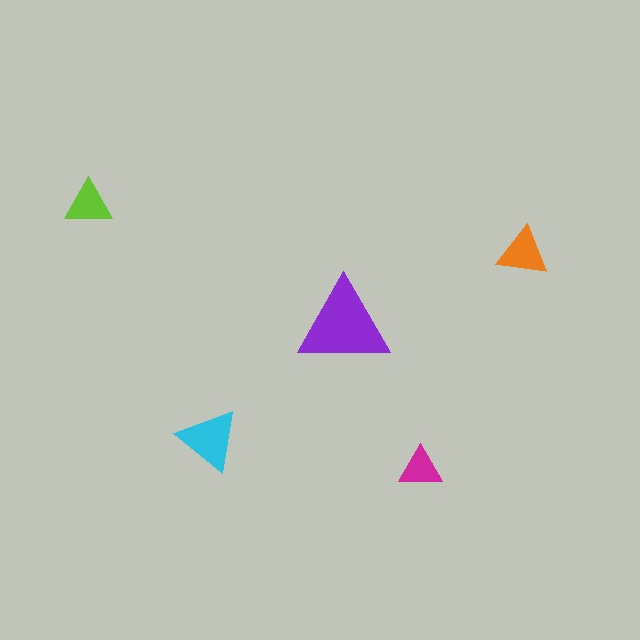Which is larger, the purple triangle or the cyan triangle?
The purple one.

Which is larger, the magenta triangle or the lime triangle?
The lime one.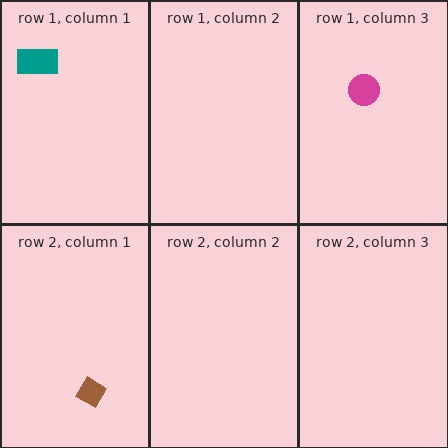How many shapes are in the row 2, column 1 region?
1.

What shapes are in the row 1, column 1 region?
The teal rectangle.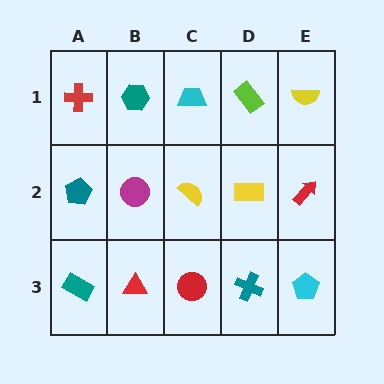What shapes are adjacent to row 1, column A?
A teal pentagon (row 2, column A), a teal hexagon (row 1, column B).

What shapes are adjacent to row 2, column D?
A lime rectangle (row 1, column D), a teal cross (row 3, column D), a yellow semicircle (row 2, column C), a red arrow (row 2, column E).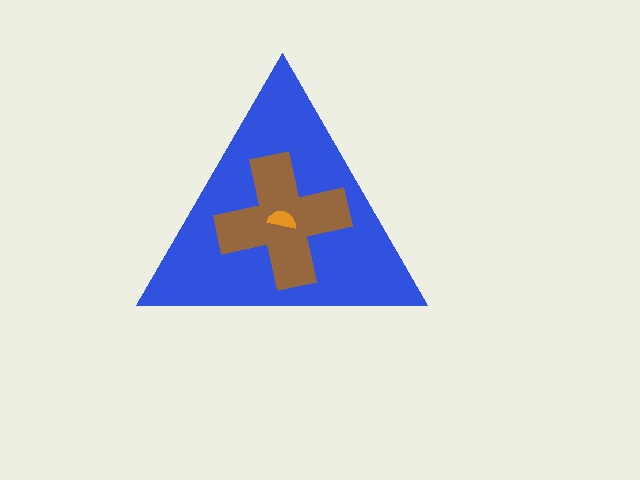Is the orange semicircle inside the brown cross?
Yes.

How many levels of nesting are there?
3.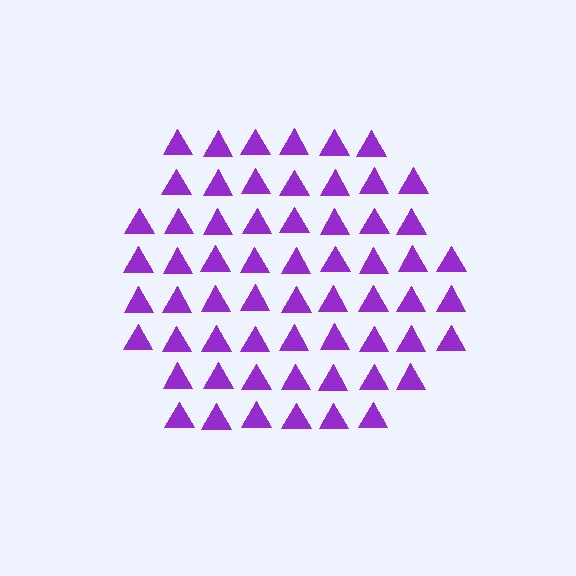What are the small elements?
The small elements are triangles.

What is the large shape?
The large shape is a hexagon.